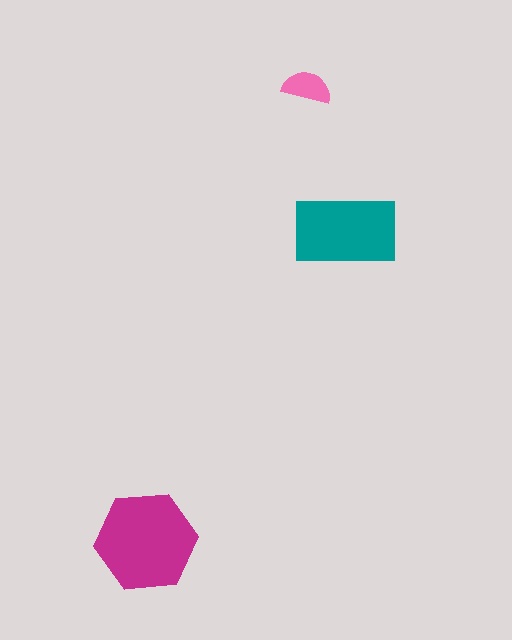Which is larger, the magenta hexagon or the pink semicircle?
The magenta hexagon.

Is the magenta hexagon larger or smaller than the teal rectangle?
Larger.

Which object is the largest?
The magenta hexagon.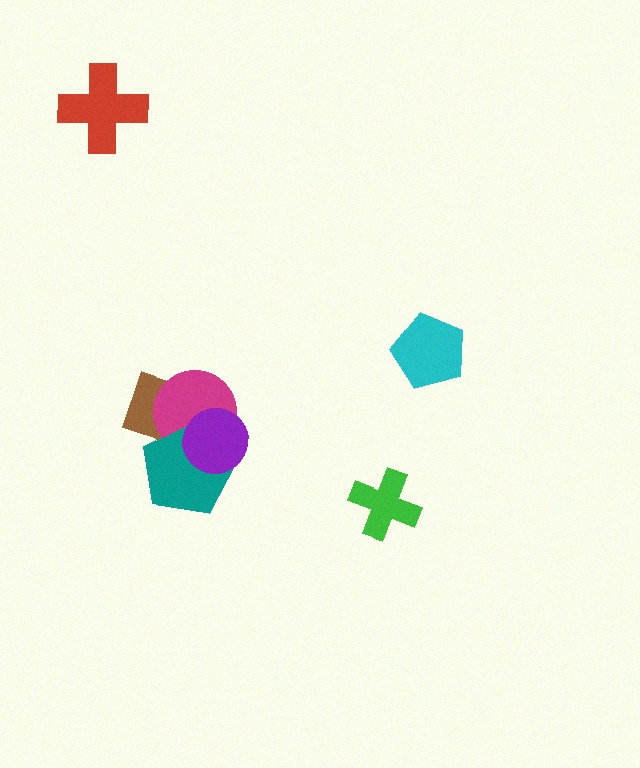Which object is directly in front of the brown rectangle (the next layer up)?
The magenta circle is directly in front of the brown rectangle.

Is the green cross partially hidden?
No, no other shape covers it.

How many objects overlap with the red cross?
0 objects overlap with the red cross.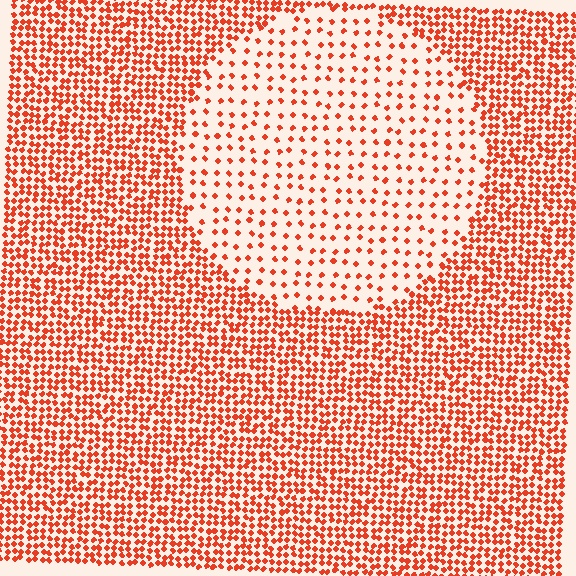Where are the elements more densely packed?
The elements are more densely packed outside the circle boundary.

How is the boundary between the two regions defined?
The boundary is defined by a change in element density (approximately 2.9x ratio). All elements are the same color, size, and shape.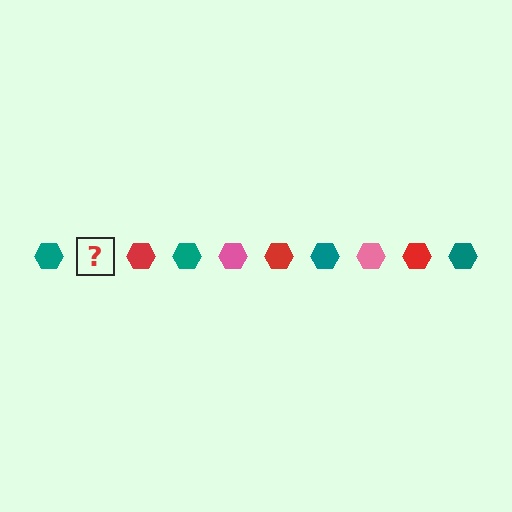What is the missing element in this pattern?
The missing element is a pink hexagon.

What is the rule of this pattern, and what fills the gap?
The rule is that the pattern cycles through teal, pink, red hexagons. The gap should be filled with a pink hexagon.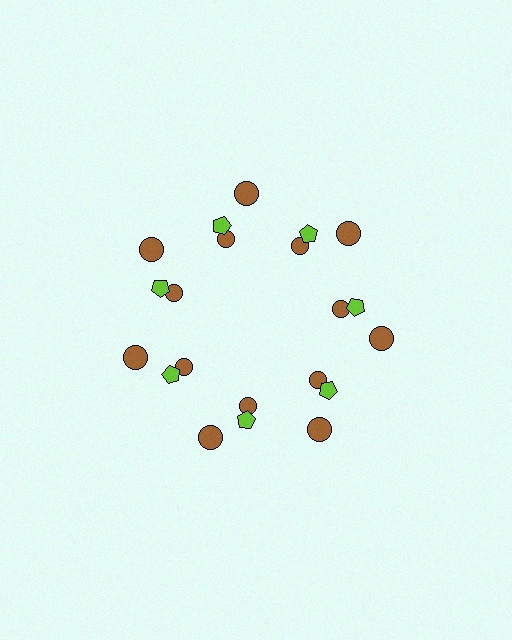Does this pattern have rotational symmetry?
Yes, this pattern has 7-fold rotational symmetry. It looks the same after rotating 51 degrees around the center.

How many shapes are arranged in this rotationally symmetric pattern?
There are 21 shapes, arranged in 7 groups of 3.